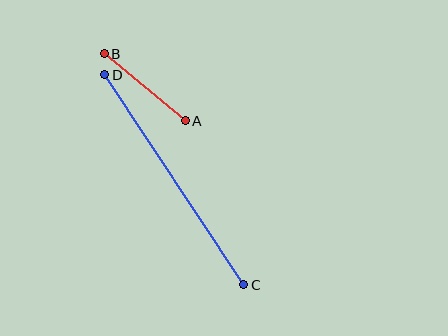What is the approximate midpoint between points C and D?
The midpoint is at approximately (174, 180) pixels.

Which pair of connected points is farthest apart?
Points C and D are farthest apart.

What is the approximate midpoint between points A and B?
The midpoint is at approximately (145, 87) pixels.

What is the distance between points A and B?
The distance is approximately 105 pixels.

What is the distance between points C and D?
The distance is approximately 252 pixels.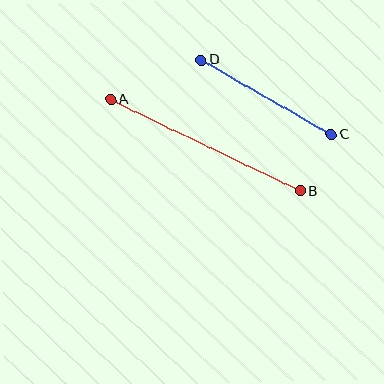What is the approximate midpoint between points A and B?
The midpoint is at approximately (206, 145) pixels.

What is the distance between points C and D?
The distance is approximately 150 pixels.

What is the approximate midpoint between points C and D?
The midpoint is at approximately (266, 97) pixels.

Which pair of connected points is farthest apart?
Points A and B are farthest apart.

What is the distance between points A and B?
The distance is approximately 210 pixels.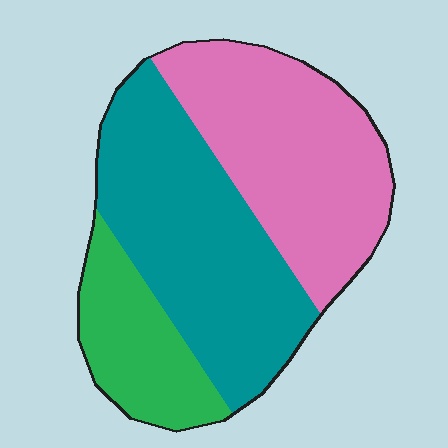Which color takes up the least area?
Green, at roughly 20%.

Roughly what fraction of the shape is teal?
Teal takes up about two fifths (2/5) of the shape.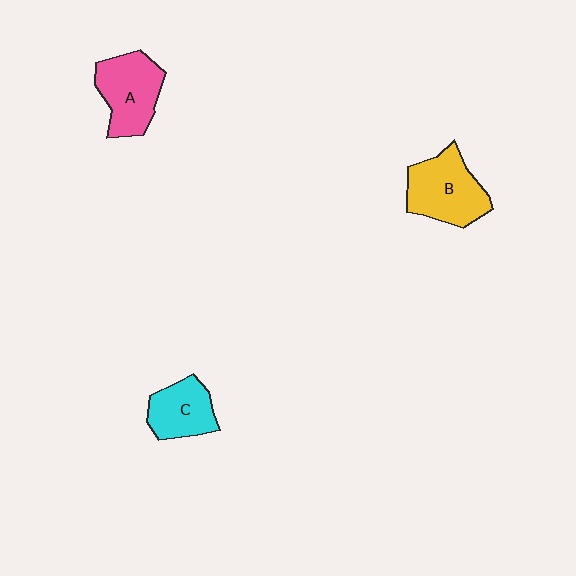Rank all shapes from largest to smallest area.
From largest to smallest: B (yellow), A (pink), C (cyan).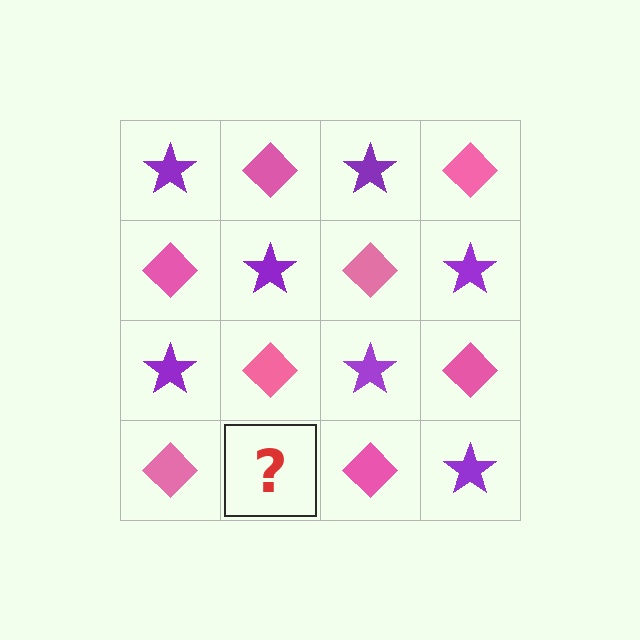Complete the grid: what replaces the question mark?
The question mark should be replaced with a purple star.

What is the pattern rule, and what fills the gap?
The rule is that it alternates purple star and pink diamond in a checkerboard pattern. The gap should be filled with a purple star.